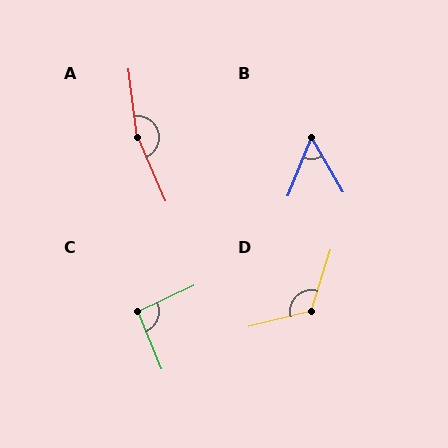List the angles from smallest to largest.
B (52°), C (93°), D (122°), A (164°).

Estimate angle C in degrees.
Approximately 93 degrees.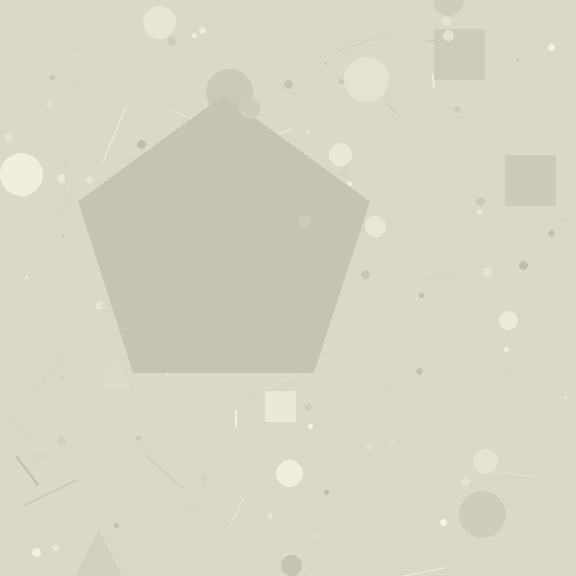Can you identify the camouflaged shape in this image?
The camouflaged shape is a pentagon.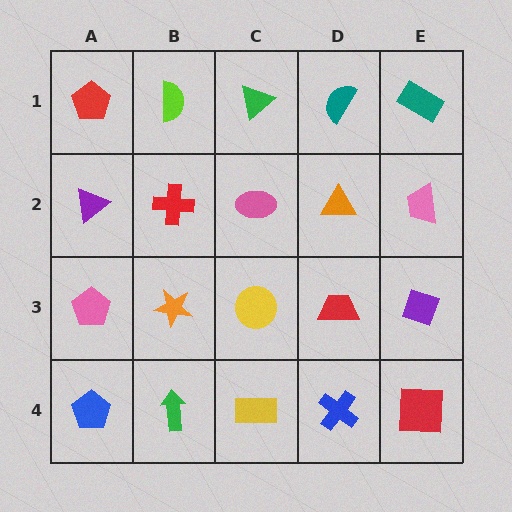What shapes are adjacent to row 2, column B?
A lime semicircle (row 1, column B), an orange star (row 3, column B), a purple triangle (row 2, column A), a pink ellipse (row 2, column C).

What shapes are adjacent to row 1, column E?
A pink trapezoid (row 2, column E), a teal semicircle (row 1, column D).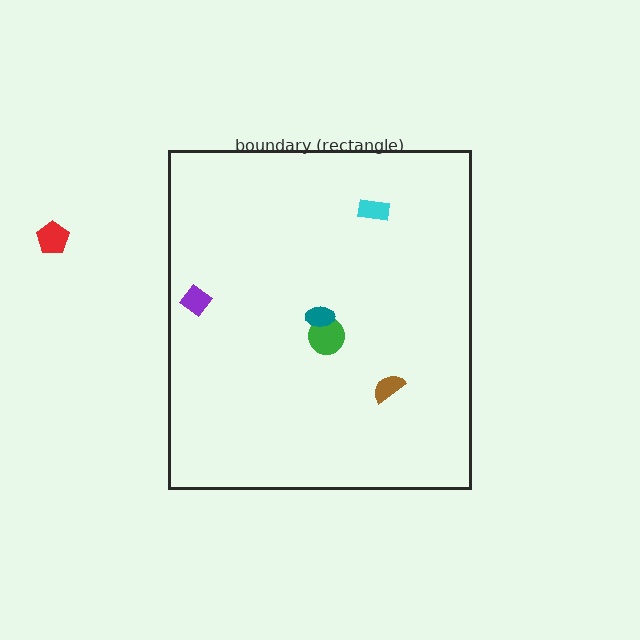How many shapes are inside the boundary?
5 inside, 1 outside.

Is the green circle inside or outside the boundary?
Inside.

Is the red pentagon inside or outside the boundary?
Outside.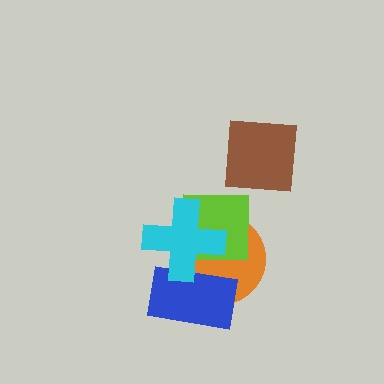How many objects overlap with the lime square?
3 objects overlap with the lime square.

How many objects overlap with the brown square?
0 objects overlap with the brown square.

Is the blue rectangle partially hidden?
Yes, it is partially covered by another shape.